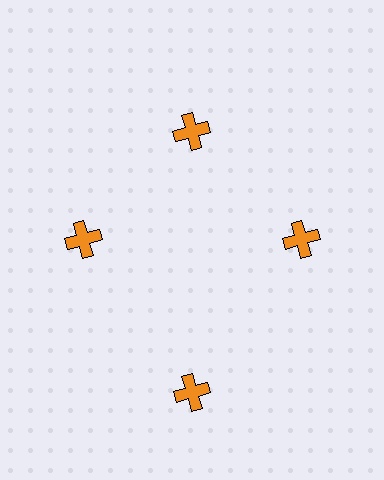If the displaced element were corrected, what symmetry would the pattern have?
It would have 4-fold rotational symmetry — the pattern would map onto itself every 90 degrees.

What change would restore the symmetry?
The symmetry would be restored by moving it inward, back onto the ring so that all 4 crosses sit at equal angles and equal distance from the center.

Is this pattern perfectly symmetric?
No. The 4 orange crosses are arranged in a ring, but one element near the 6 o'clock position is pushed outward from the center, breaking the 4-fold rotational symmetry.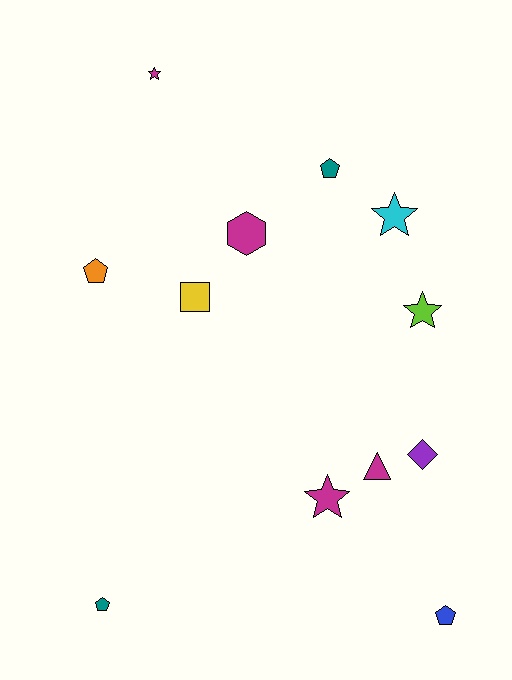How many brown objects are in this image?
There are no brown objects.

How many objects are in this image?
There are 12 objects.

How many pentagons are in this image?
There are 4 pentagons.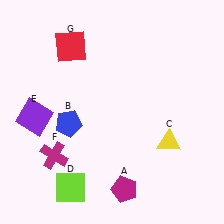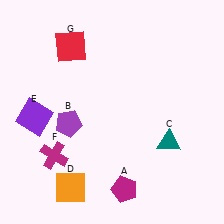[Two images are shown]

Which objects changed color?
B changed from blue to purple. C changed from yellow to teal. D changed from lime to orange.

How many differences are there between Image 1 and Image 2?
There are 3 differences between the two images.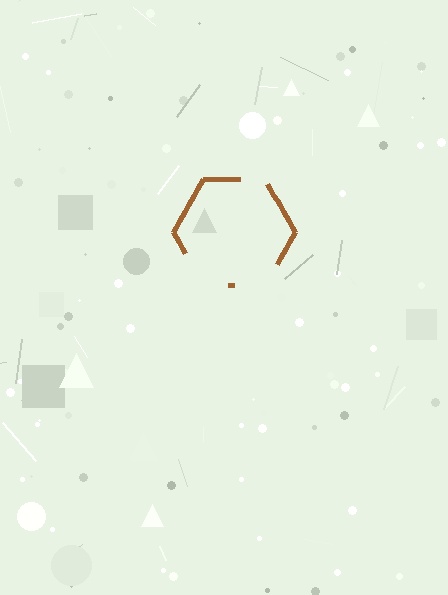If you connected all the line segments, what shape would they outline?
They would outline a hexagon.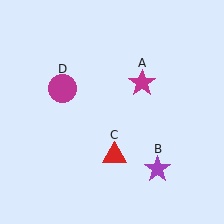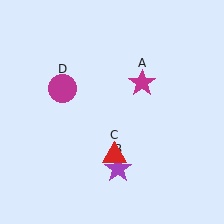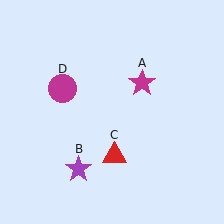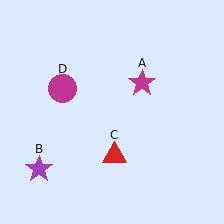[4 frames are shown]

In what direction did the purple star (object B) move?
The purple star (object B) moved left.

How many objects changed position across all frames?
1 object changed position: purple star (object B).